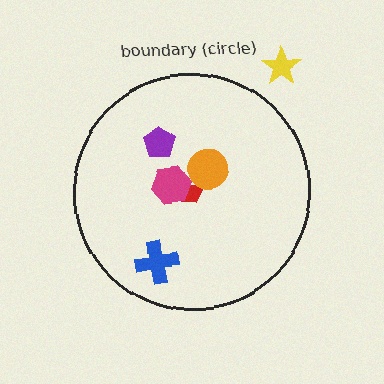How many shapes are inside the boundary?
5 inside, 1 outside.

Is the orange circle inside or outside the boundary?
Inside.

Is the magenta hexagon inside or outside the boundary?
Inside.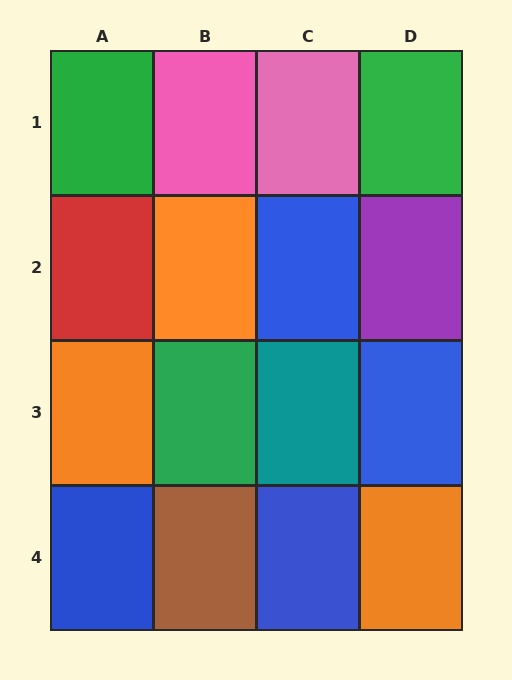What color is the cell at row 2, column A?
Red.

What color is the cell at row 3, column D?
Blue.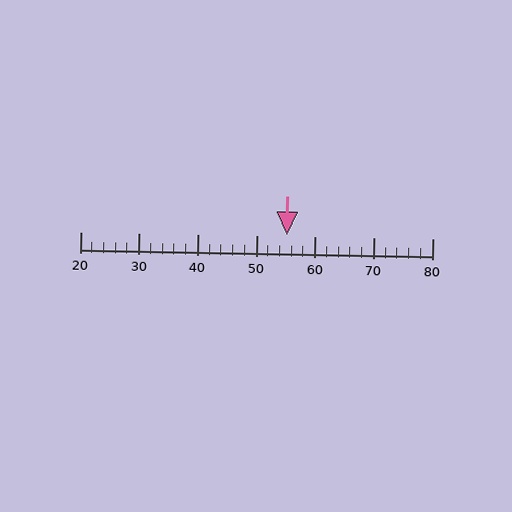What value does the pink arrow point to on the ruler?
The pink arrow points to approximately 55.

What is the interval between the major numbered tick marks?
The major tick marks are spaced 10 units apart.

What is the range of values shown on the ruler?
The ruler shows values from 20 to 80.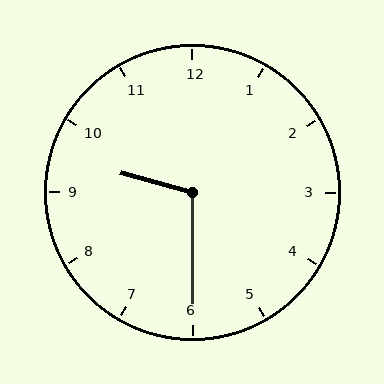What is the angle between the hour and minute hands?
Approximately 105 degrees.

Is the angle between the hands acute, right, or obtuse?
It is obtuse.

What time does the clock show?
9:30.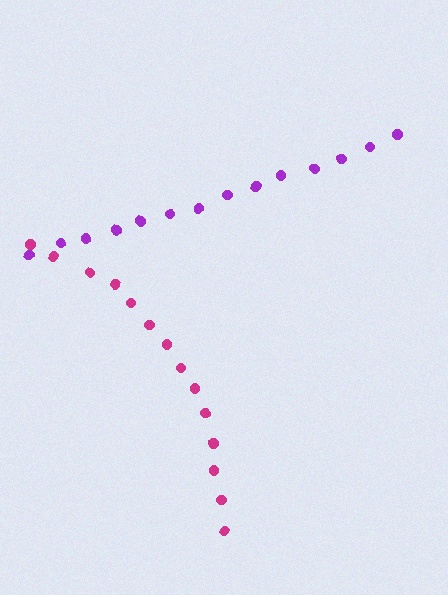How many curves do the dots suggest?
There are 2 distinct paths.